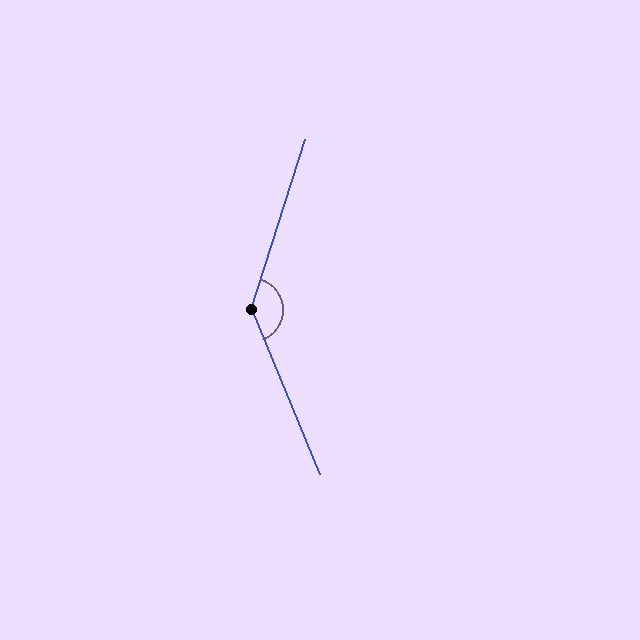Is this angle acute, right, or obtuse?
It is obtuse.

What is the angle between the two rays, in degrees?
Approximately 140 degrees.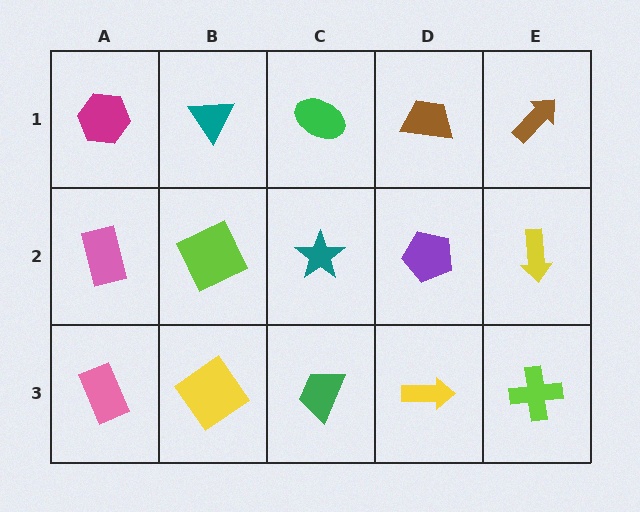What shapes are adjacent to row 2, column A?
A magenta hexagon (row 1, column A), a pink rectangle (row 3, column A), a lime square (row 2, column B).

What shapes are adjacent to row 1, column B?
A lime square (row 2, column B), a magenta hexagon (row 1, column A), a green ellipse (row 1, column C).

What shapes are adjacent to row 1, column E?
A yellow arrow (row 2, column E), a brown trapezoid (row 1, column D).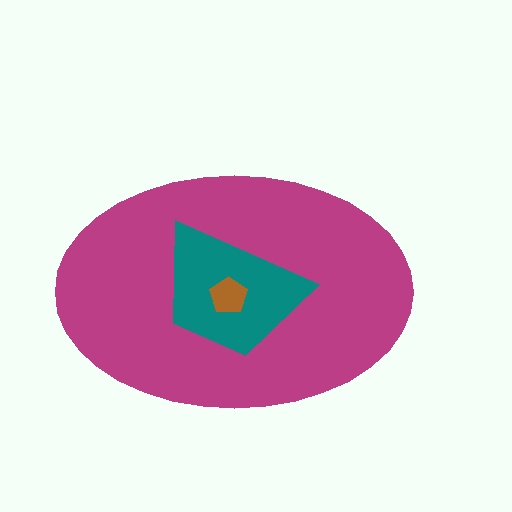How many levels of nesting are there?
3.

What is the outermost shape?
The magenta ellipse.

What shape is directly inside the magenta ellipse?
The teal trapezoid.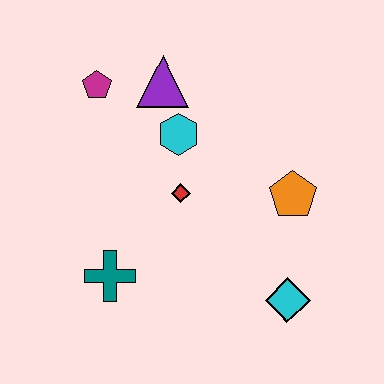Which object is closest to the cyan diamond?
The orange pentagon is closest to the cyan diamond.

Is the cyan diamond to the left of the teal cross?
No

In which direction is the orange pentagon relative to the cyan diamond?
The orange pentagon is above the cyan diamond.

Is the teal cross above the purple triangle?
No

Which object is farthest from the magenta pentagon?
The cyan diamond is farthest from the magenta pentagon.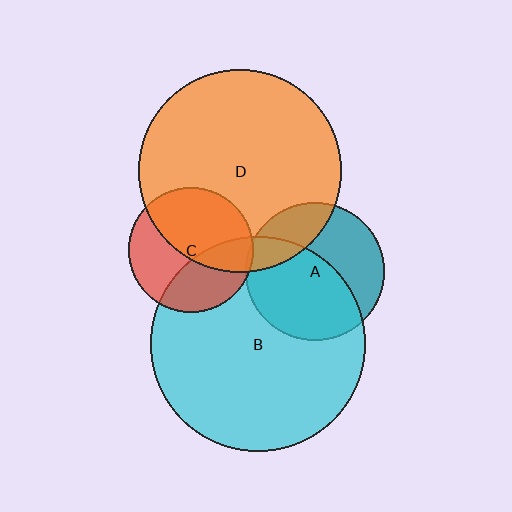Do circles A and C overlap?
Yes.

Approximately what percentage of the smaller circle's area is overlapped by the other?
Approximately 5%.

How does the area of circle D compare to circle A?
Approximately 2.1 times.